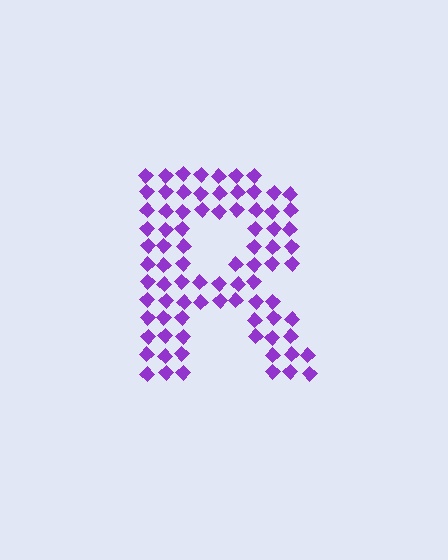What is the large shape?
The large shape is the letter R.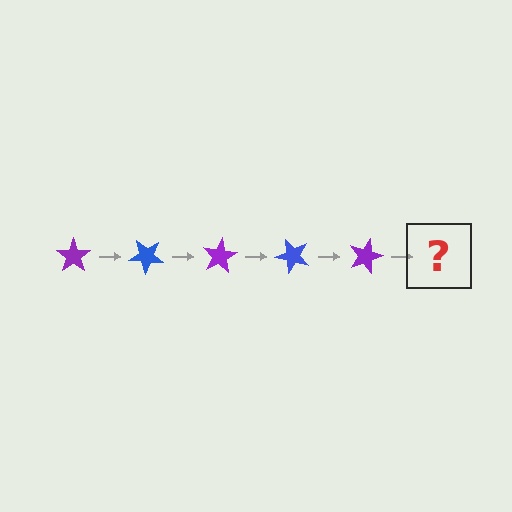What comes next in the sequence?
The next element should be a blue star, rotated 200 degrees from the start.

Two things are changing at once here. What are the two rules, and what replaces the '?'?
The two rules are that it rotates 40 degrees each step and the color cycles through purple and blue. The '?' should be a blue star, rotated 200 degrees from the start.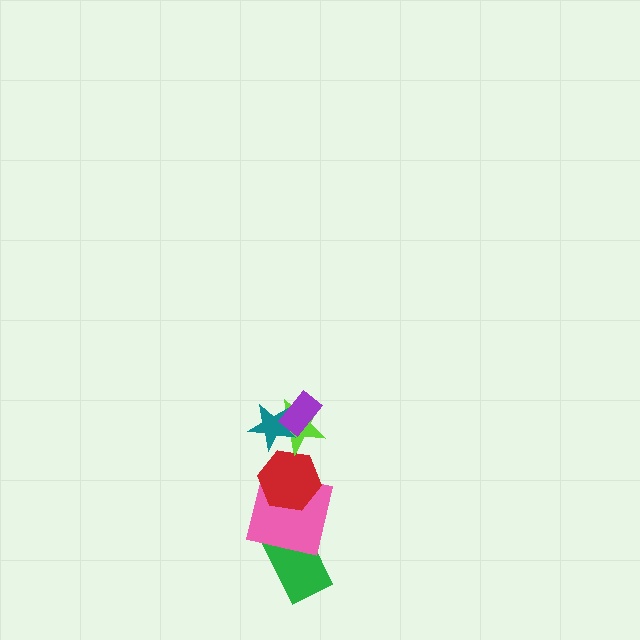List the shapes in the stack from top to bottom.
From top to bottom: the purple rectangle, the teal star, the lime star, the red hexagon, the pink square, the green rectangle.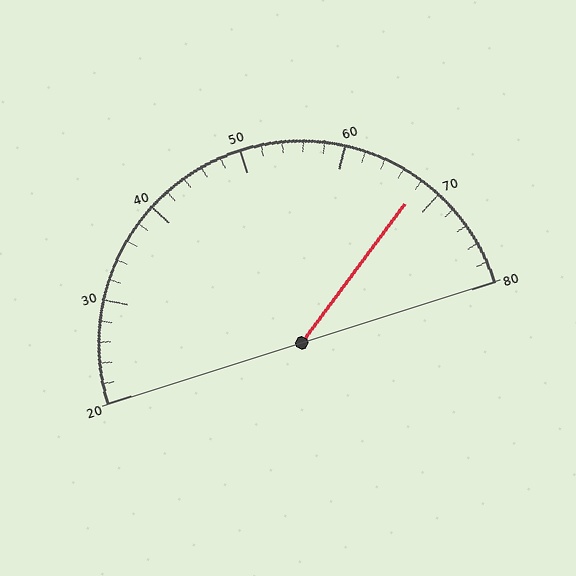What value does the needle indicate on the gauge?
The needle indicates approximately 68.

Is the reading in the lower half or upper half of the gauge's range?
The reading is in the upper half of the range (20 to 80).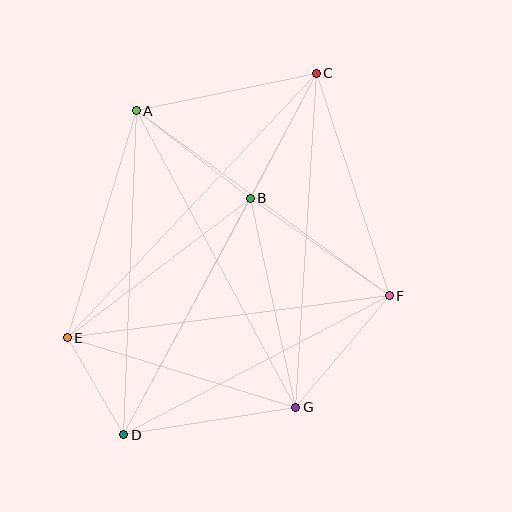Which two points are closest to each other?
Points D and E are closest to each other.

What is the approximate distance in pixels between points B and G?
The distance between B and G is approximately 214 pixels.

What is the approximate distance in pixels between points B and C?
The distance between B and C is approximately 141 pixels.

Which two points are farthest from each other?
Points C and D are farthest from each other.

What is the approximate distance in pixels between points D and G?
The distance between D and G is approximately 174 pixels.